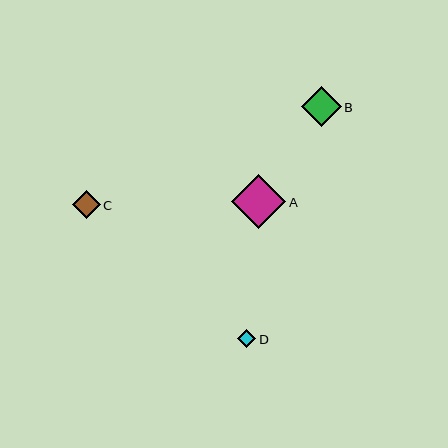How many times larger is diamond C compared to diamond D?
Diamond C is approximately 1.5 times the size of diamond D.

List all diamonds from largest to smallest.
From largest to smallest: A, B, C, D.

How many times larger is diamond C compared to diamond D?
Diamond C is approximately 1.5 times the size of diamond D.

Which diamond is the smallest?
Diamond D is the smallest with a size of approximately 18 pixels.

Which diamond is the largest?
Diamond A is the largest with a size of approximately 55 pixels.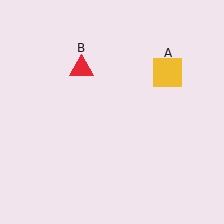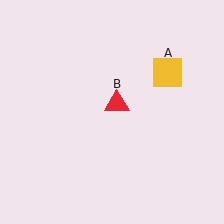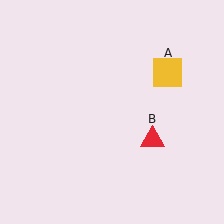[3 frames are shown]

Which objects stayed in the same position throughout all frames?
Yellow square (object A) remained stationary.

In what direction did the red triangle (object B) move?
The red triangle (object B) moved down and to the right.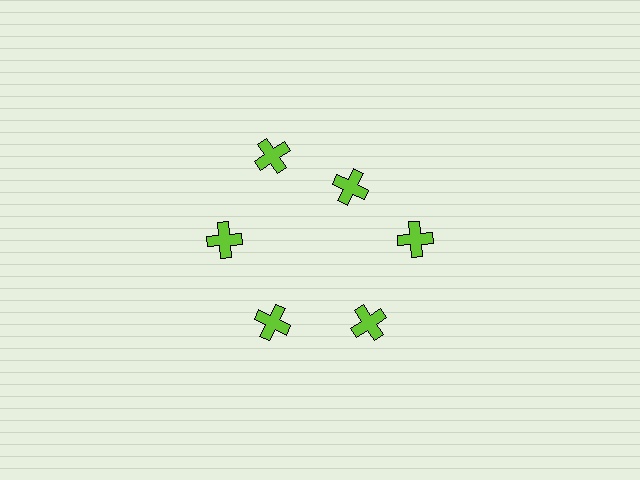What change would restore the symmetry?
The symmetry would be restored by moving it outward, back onto the ring so that all 6 crosses sit at equal angles and equal distance from the center.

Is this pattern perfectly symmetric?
No. The 6 lime crosses are arranged in a ring, but one element near the 1 o'clock position is pulled inward toward the center, breaking the 6-fold rotational symmetry.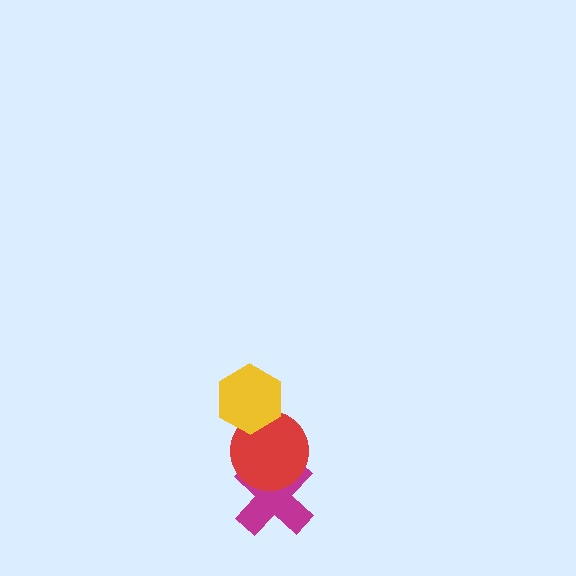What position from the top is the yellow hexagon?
The yellow hexagon is 1st from the top.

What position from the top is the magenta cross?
The magenta cross is 3rd from the top.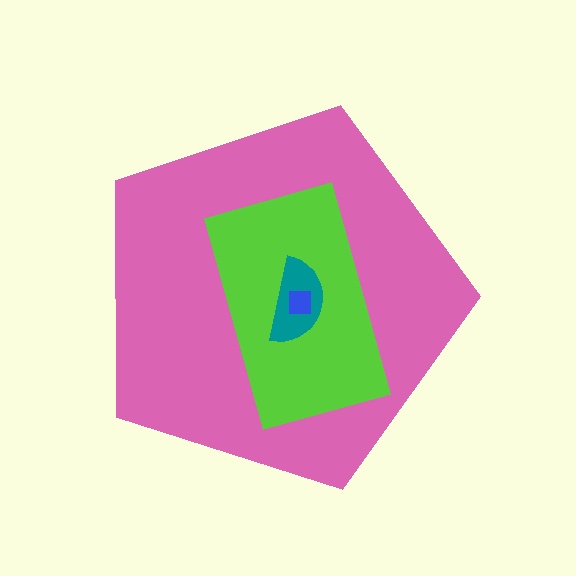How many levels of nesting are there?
4.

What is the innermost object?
The blue square.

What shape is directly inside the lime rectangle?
The teal semicircle.